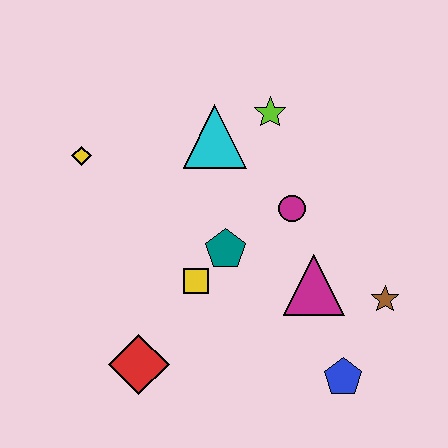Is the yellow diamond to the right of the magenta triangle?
No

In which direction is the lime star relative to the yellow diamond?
The lime star is to the right of the yellow diamond.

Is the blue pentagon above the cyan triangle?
No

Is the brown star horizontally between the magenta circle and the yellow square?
No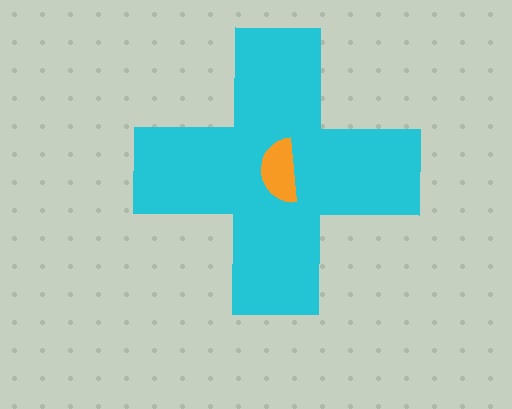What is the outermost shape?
The cyan cross.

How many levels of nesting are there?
2.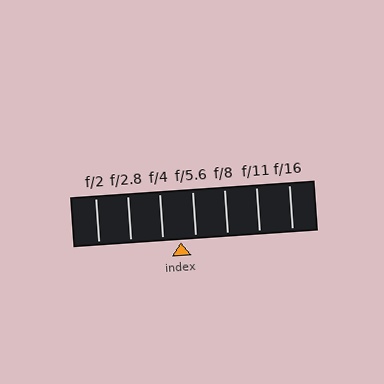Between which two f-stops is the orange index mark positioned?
The index mark is between f/4 and f/5.6.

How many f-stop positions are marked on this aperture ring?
There are 7 f-stop positions marked.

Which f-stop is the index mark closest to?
The index mark is closest to f/5.6.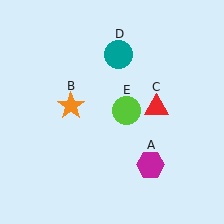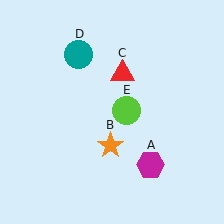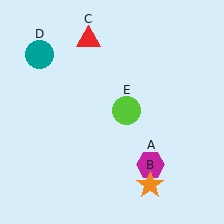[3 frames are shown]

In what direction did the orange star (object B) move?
The orange star (object B) moved down and to the right.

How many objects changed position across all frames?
3 objects changed position: orange star (object B), red triangle (object C), teal circle (object D).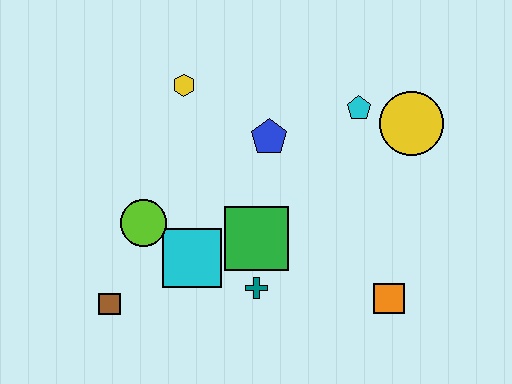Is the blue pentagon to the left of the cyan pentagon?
Yes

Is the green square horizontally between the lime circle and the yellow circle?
Yes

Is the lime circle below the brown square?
No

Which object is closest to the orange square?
The teal cross is closest to the orange square.